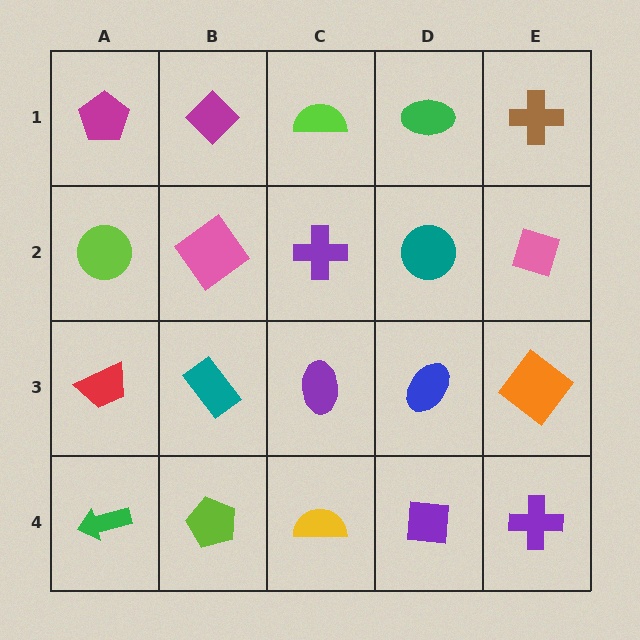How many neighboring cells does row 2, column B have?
4.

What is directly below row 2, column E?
An orange diamond.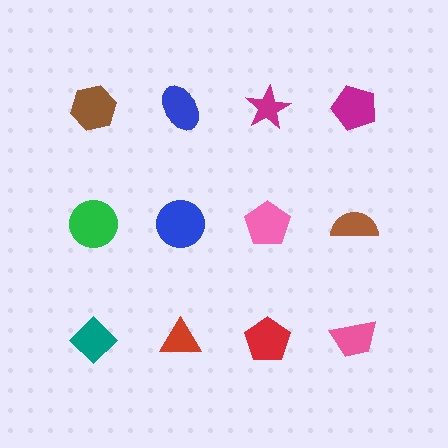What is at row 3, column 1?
A teal diamond.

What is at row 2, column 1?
A green circle.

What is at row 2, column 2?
A blue circle.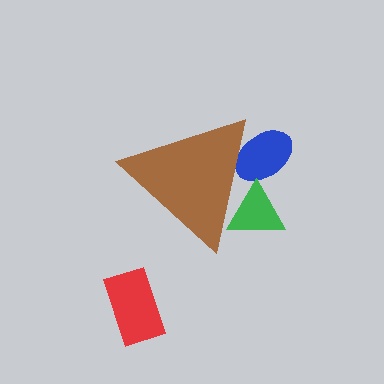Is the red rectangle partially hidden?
No, the red rectangle is fully visible.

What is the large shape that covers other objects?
A brown triangle.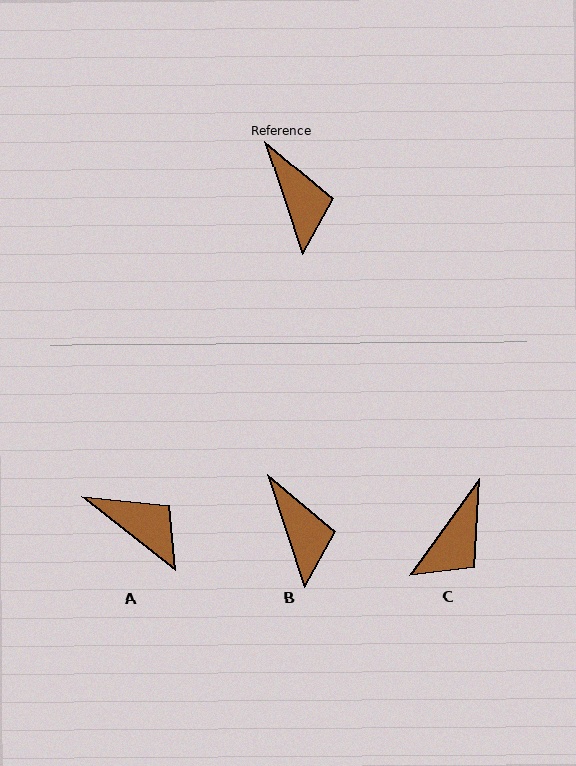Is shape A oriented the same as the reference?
No, it is off by about 34 degrees.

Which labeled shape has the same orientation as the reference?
B.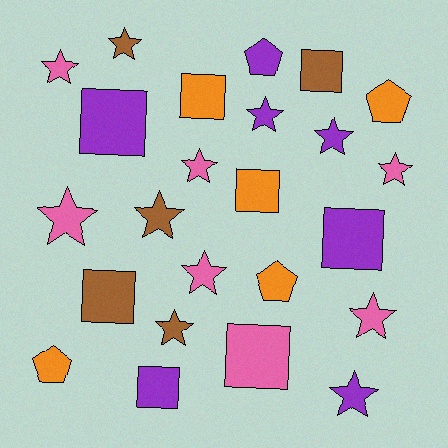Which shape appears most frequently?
Star, with 12 objects.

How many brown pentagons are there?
There are no brown pentagons.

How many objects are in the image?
There are 24 objects.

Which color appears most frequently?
Pink, with 7 objects.